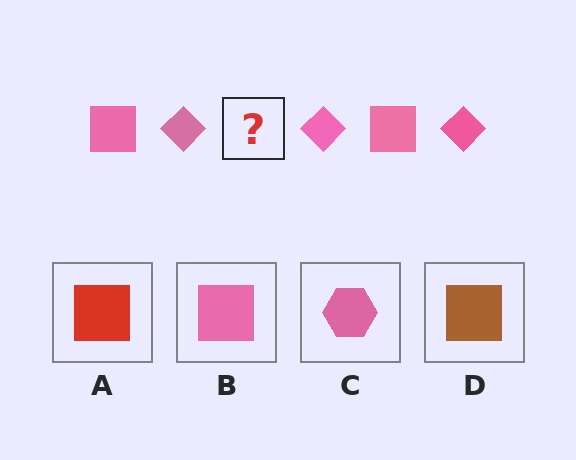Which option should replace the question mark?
Option B.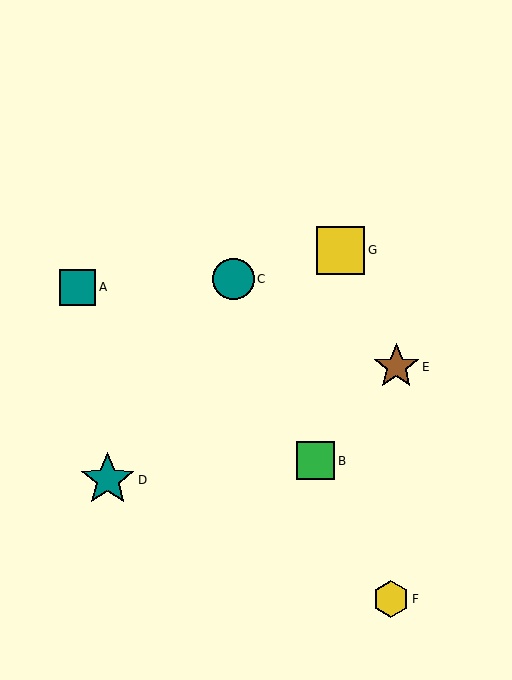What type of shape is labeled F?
Shape F is a yellow hexagon.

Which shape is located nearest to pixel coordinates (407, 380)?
The brown star (labeled E) at (396, 367) is nearest to that location.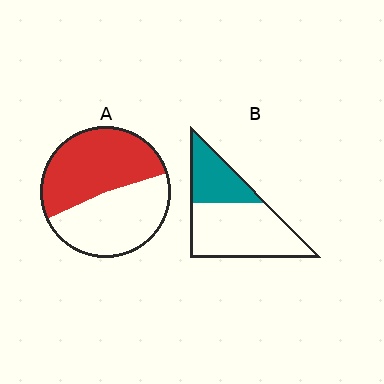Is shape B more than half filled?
No.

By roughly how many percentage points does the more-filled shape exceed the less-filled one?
By roughly 20 percentage points (A over B).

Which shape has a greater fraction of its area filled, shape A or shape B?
Shape A.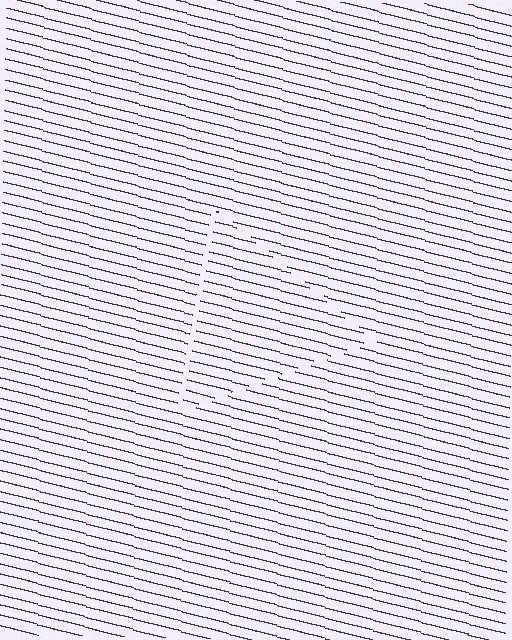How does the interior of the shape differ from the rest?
The interior of the shape contains the same grating, shifted by half a period — the contour is defined by the phase discontinuity where line-ends from the inner and outer gratings abut.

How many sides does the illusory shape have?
3 sides — the line-ends trace a triangle.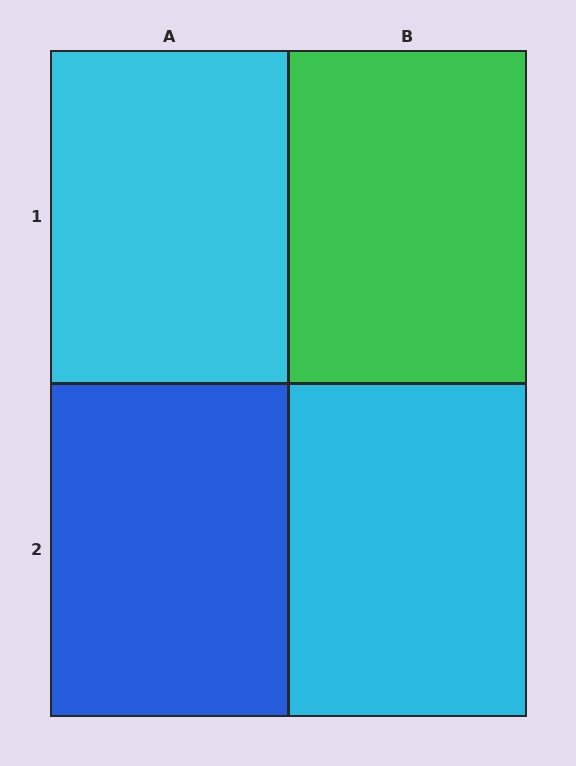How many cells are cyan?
2 cells are cyan.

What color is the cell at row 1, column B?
Green.